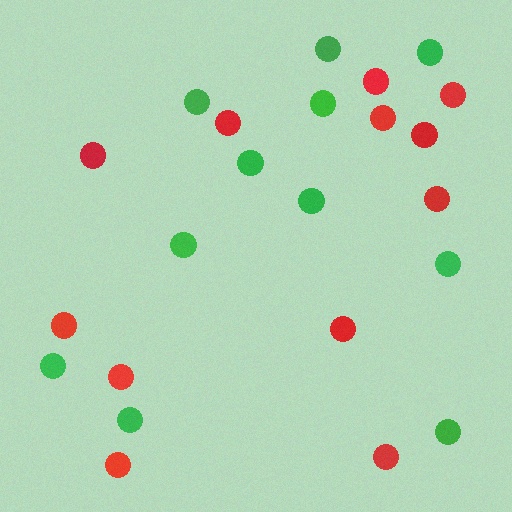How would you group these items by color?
There are 2 groups: one group of green circles (11) and one group of red circles (12).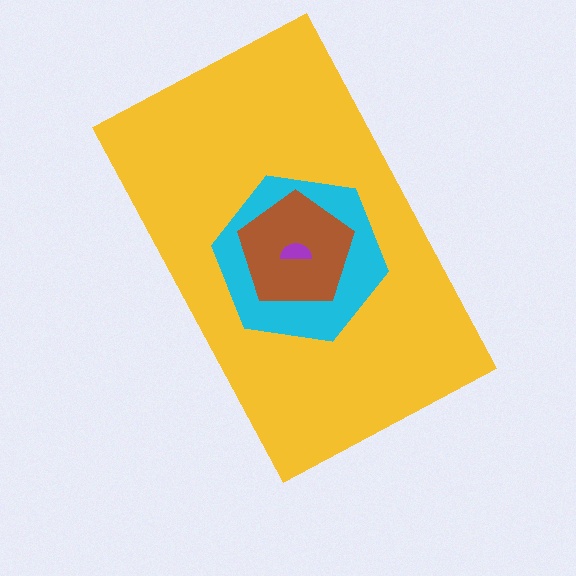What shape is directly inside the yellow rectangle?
The cyan hexagon.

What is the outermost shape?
The yellow rectangle.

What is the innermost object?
The purple semicircle.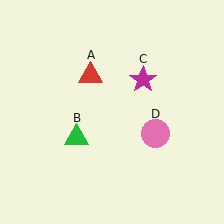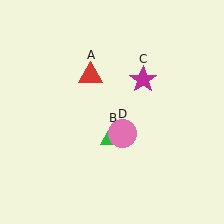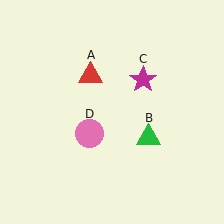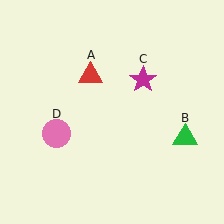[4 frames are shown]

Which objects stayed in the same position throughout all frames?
Red triangle (object A) and magenta star (object C) remained stationary.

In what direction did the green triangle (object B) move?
The green triangle (object B) moved right.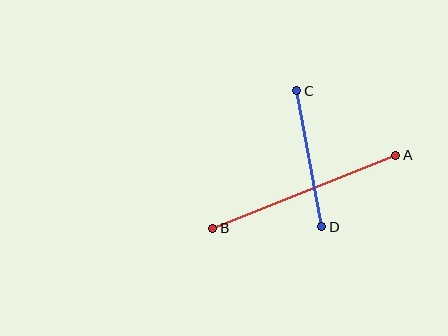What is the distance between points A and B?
The distance is approximately 197 pixels.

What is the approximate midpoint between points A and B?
The midpoint is at approximately (304, 192) pixels.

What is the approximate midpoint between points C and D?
The midpoint is at approximately (309, 159) pixels.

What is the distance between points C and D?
The distance is approximately 139 pixels.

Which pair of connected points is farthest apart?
Points A and B are farthest apart.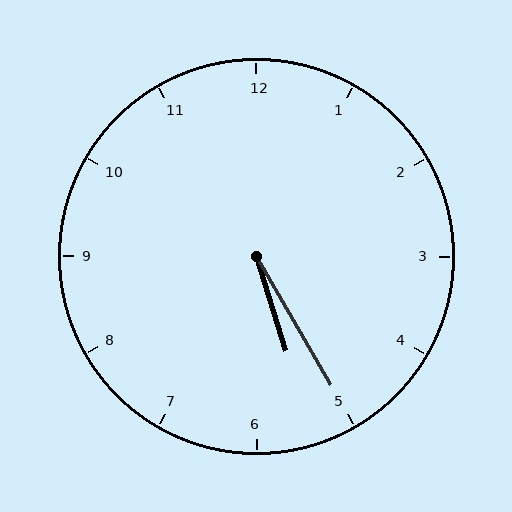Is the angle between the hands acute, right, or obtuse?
It is acute.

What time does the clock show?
5:25.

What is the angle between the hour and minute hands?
Approximately 12 degrees.